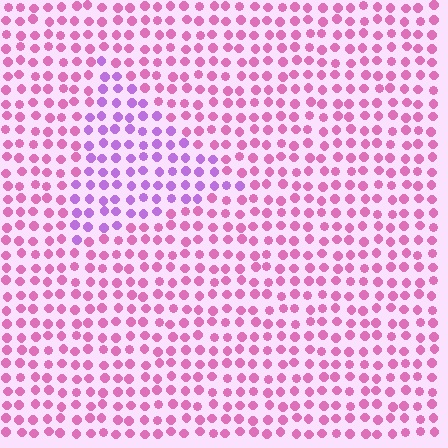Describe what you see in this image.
The image is filled with small pink elements in a uniform arrangement. A triangle-shaped region is visible where the elements are tinted to a slightly different hue, forming a subtle color boundary.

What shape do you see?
I see a triangle.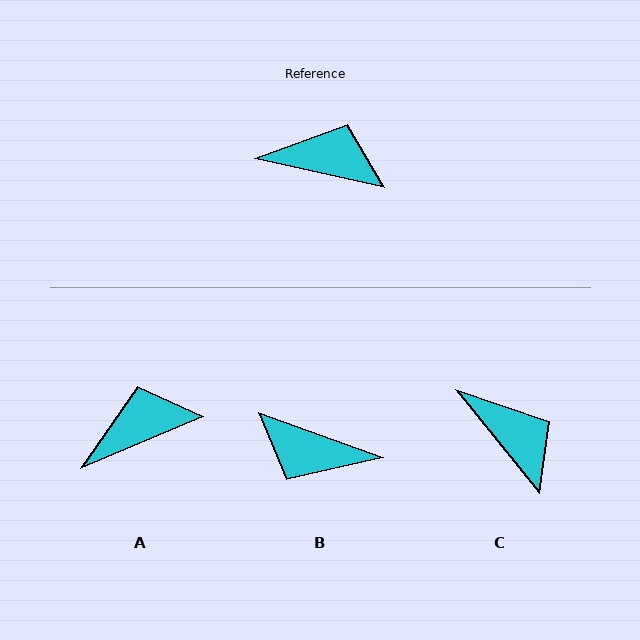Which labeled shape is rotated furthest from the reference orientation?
B, about 172 degrees away.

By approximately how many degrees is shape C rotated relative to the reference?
Approximately 39 degrees clockwise.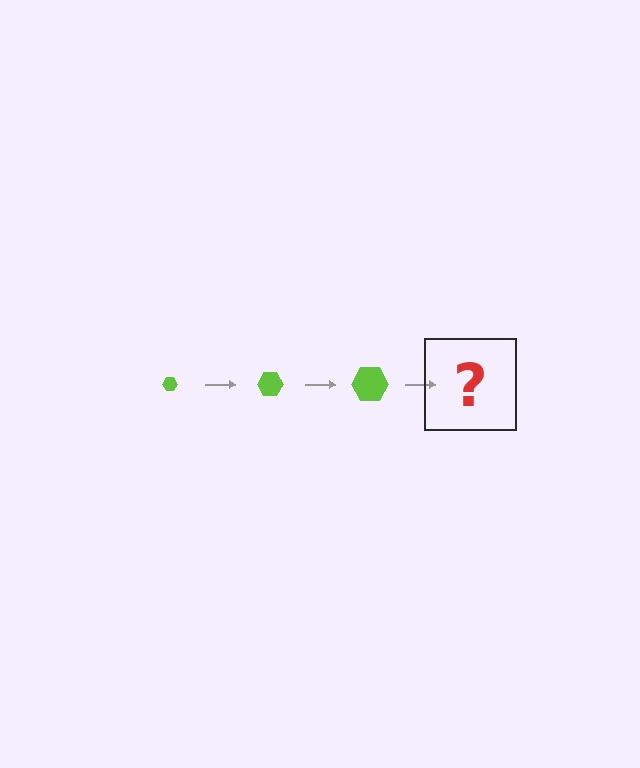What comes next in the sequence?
The next element should be a lime hexagon, larger than the previous one.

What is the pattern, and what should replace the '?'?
The pattern is that the hexagon gets progressively larger each step. The '?' should be a lime hexagon, larger than the previous one.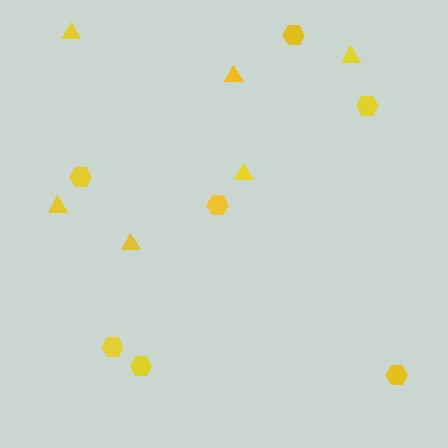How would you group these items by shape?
There are 2 groups: one group of hexagons (7) and one group of triangles (6).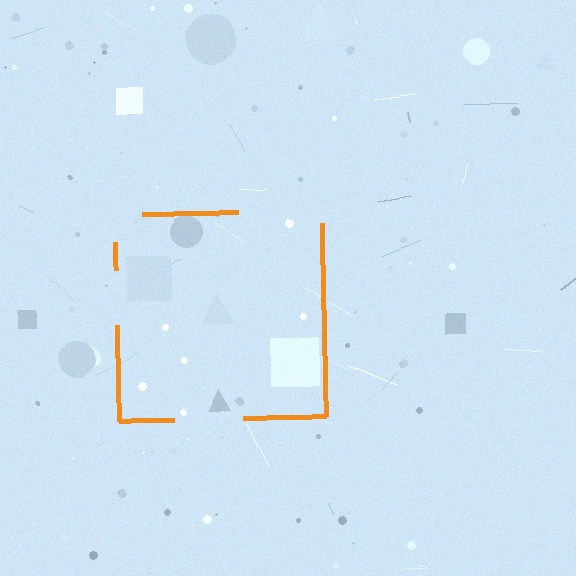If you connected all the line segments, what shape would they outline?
They would outline a square.